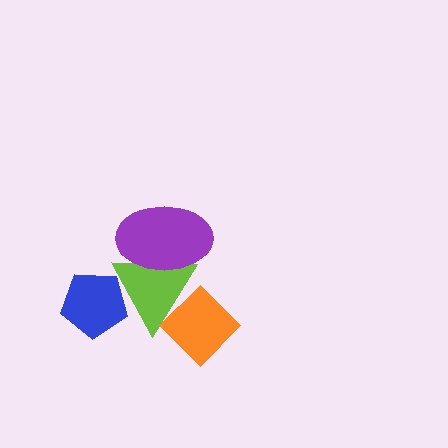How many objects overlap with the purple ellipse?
1 object overlaps with the purple ellipse.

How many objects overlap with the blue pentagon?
1 object overlaps with the blue pentagon.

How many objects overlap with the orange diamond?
1 object overlaps with the orange diamond.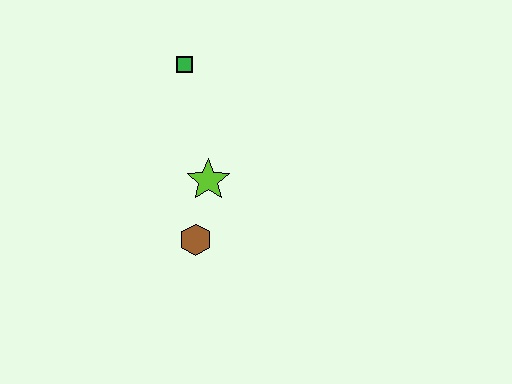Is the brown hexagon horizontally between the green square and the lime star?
Yes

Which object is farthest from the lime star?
The green square is farthest from the lime star.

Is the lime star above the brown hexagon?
Yes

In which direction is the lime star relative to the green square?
The lime star is below the green square.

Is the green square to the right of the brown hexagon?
No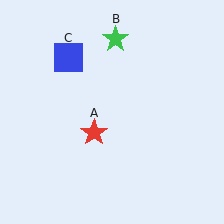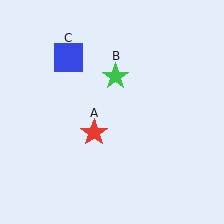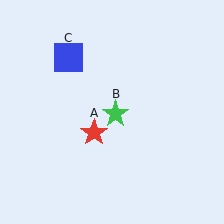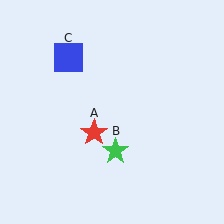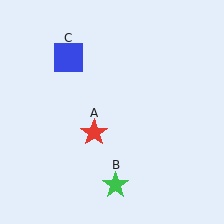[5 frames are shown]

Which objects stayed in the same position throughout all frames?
Red star (object A) and blue square (object C) remained stationary.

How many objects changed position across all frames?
1 object changed position: green star (object B).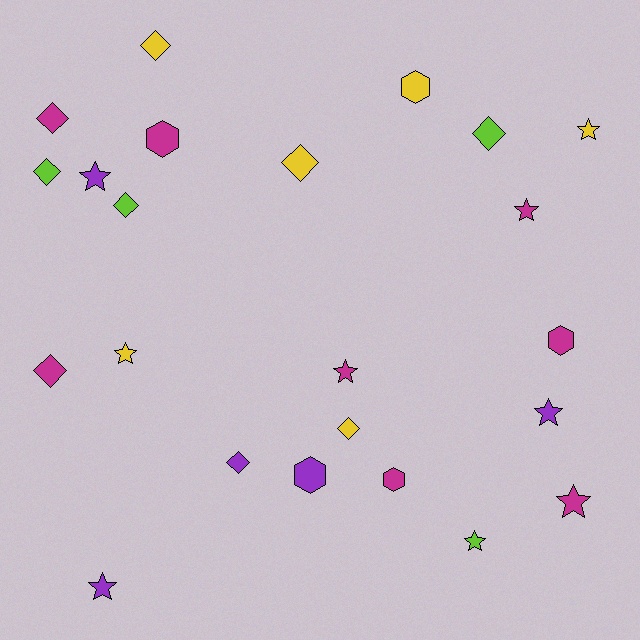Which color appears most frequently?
Magenta, with 8 objects.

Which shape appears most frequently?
Diamond, with 9 objects.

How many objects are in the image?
There are 23 objects.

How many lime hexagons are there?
There are no lime hexagons.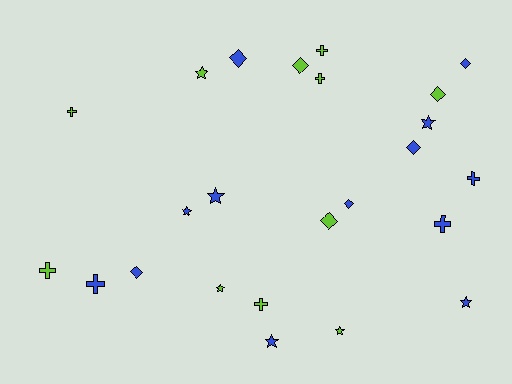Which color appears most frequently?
Blue, with 13 objects.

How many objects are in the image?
There are 24 objects.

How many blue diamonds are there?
There are 5 blue diamonds.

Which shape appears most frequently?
Cross, with 8 objects.